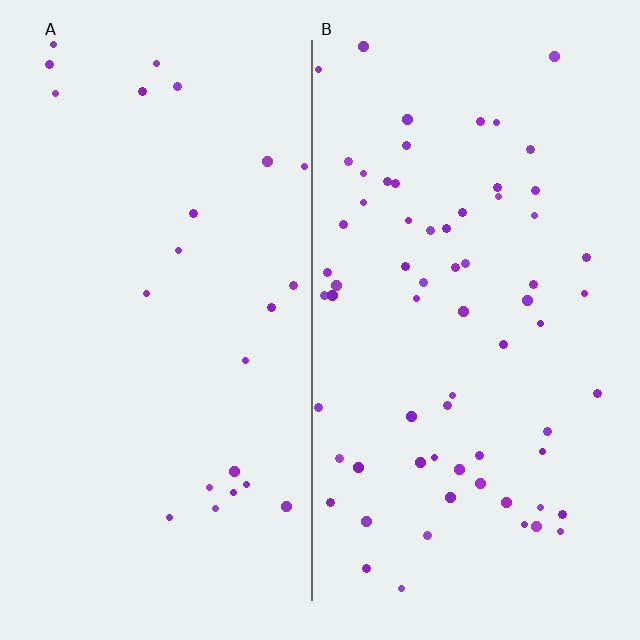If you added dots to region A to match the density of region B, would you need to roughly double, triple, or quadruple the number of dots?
Approximately triple.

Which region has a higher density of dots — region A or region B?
B (the right).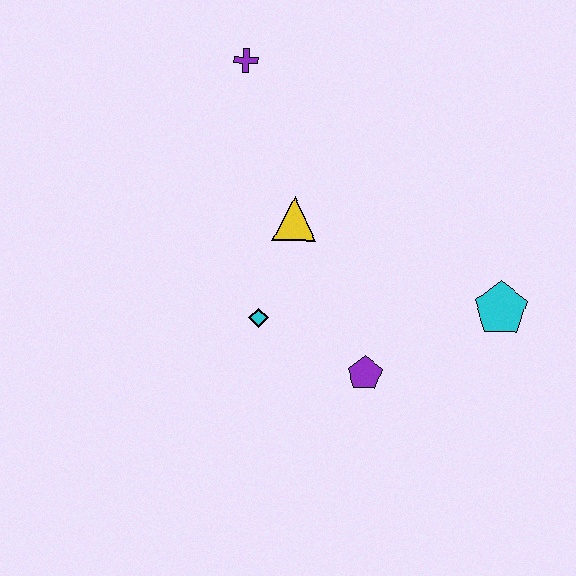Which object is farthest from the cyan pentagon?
The purple cross is farthest from the cyan pentagon.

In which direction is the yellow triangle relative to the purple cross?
The yellow triangle is below the purple cross.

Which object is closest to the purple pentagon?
The cyan diamond is closest to the purple pentagon.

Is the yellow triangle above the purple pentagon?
Yes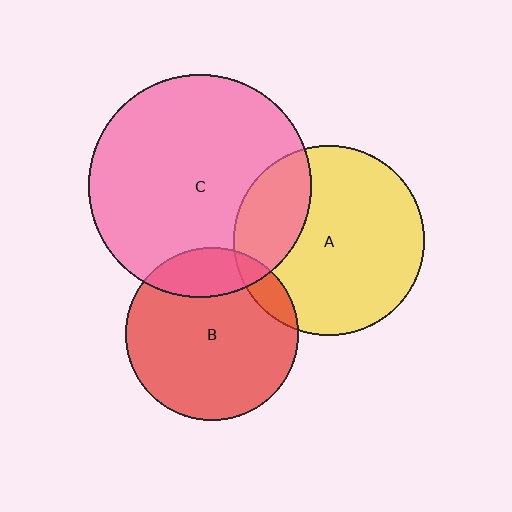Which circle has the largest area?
Circle C (pink).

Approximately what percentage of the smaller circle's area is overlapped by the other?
Approximately 10%.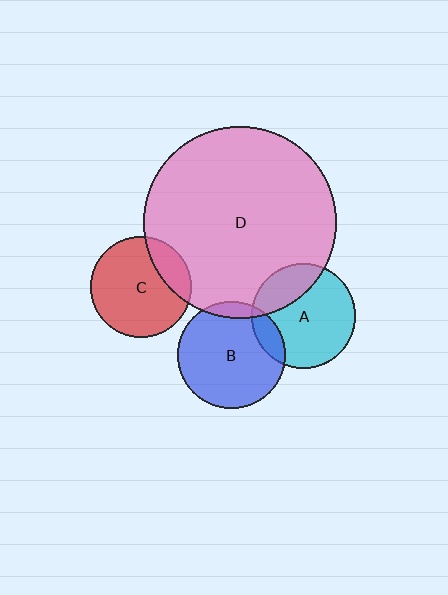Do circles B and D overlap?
Yes.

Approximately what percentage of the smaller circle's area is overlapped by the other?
Approximately 10%.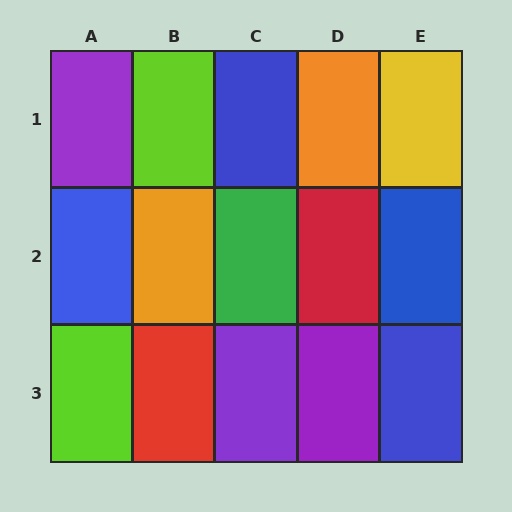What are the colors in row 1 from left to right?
Purple, lime, blue, orange, yellow.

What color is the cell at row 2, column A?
Blue.